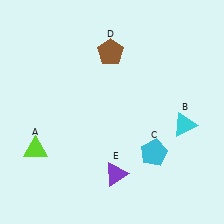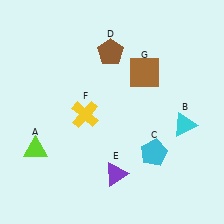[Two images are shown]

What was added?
A yellow cross (F), a brown square (G) were added in Image 2.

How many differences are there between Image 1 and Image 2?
There are 2 differences between the two images.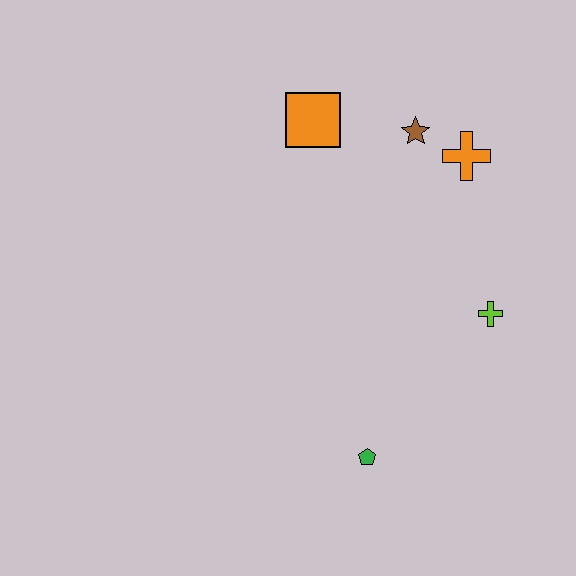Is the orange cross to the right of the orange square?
Yes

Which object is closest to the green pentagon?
The lime cross is closest to the green pentagon.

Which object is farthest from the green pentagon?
The orange square is farthest from the green pentagon.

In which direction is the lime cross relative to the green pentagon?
The lime cross is above the green pentagon.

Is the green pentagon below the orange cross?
Yes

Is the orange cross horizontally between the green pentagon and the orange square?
No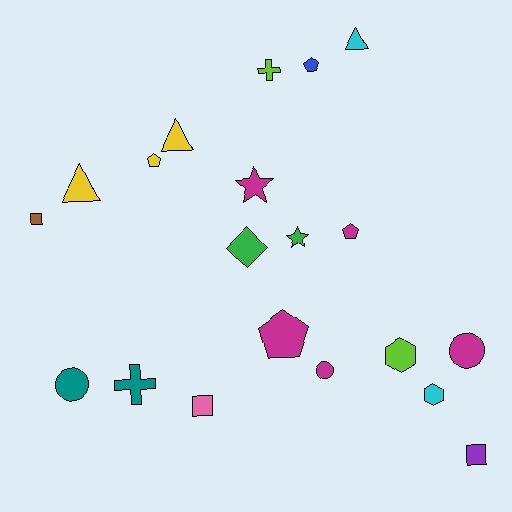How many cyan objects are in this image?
There are 2 cyan objects.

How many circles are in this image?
There are 3 circles.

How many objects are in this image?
There are 20 objects.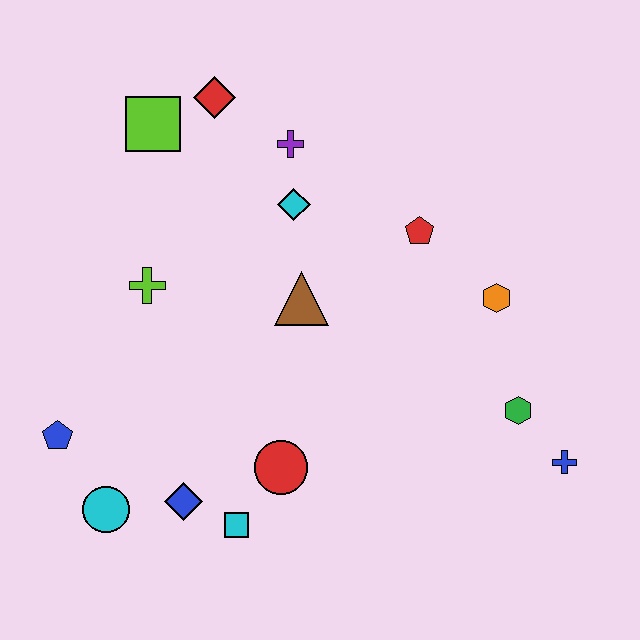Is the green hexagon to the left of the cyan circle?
No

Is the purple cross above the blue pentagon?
Yes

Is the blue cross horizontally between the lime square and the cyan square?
No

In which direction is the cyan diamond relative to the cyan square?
The cyan diamond is above the cyan square.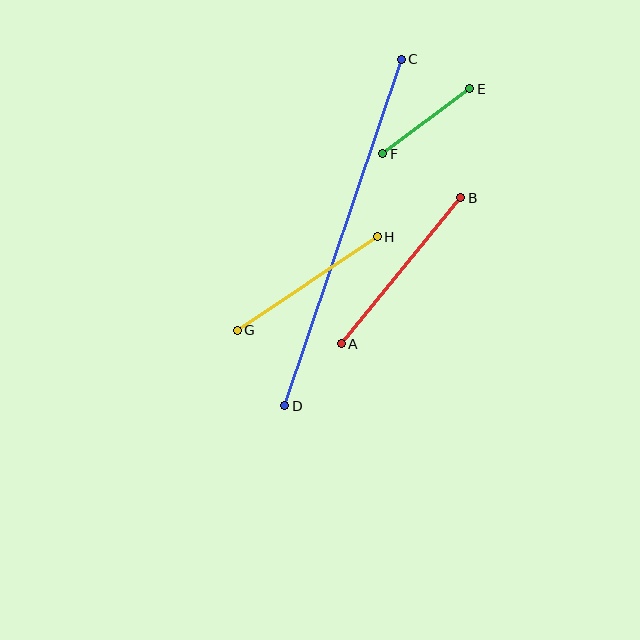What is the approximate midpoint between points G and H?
The midpoint is at approximately (307, 283) pixels.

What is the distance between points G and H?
The distance is approximately 169 pixels.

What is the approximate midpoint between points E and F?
The midpoint is at approximately (426, 121) pixels.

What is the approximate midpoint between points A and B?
The midpoint is at approximately (401, 271) pixels.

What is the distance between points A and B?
The distance is approximately 189 pixels.